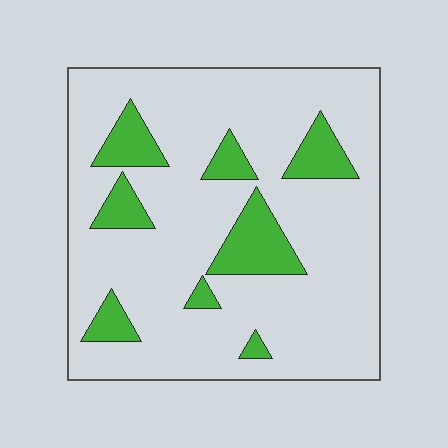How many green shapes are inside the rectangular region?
8.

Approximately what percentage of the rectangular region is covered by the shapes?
Approximately 15%.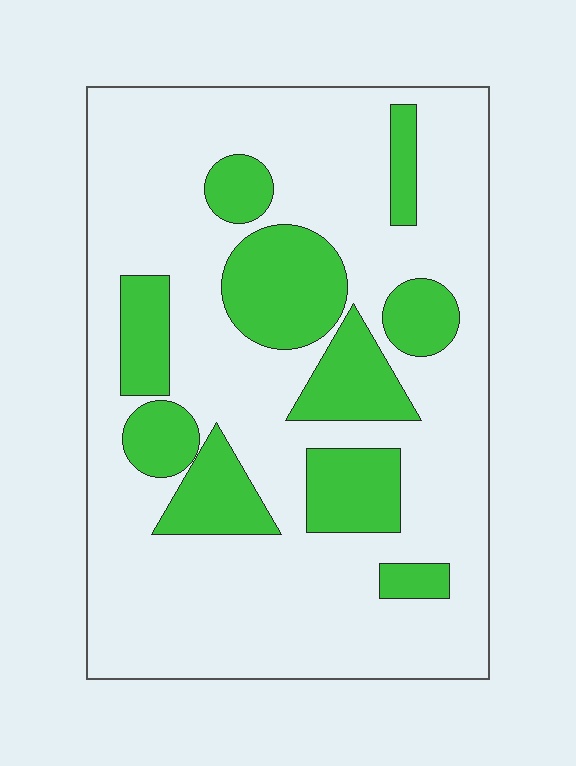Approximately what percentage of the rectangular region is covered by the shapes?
Approximately 25%.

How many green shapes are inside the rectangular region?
10.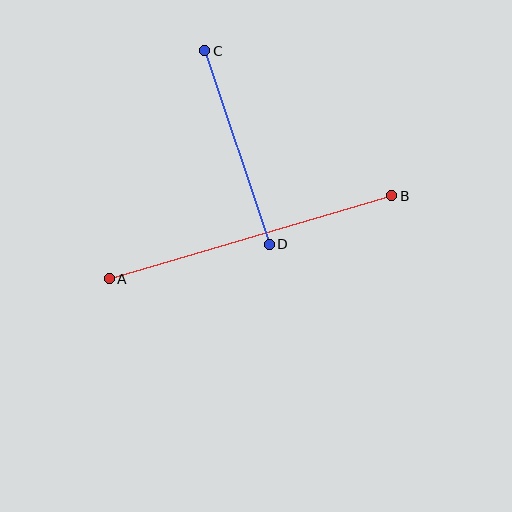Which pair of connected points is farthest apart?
Points A and B are farthest apart.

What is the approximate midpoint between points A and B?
The midpoint is at approximately (250, 237) pixels.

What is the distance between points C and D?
The distance is approximately 204 pixels.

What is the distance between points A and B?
The distance is approximately 295 pixels.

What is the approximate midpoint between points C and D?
The midpoint is at approximately (237, 148) pixels.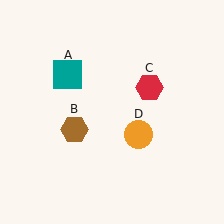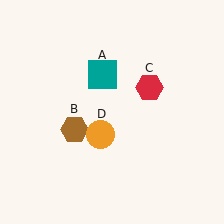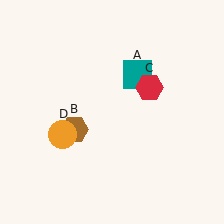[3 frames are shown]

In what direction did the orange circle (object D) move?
The orange circle (object D) moved left.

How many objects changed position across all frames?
2 objects changed position: teal square (object A), orange circle (object D).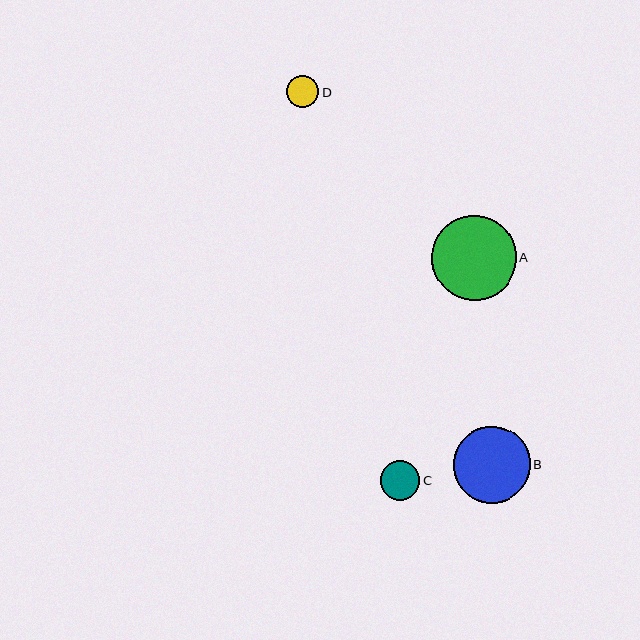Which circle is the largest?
Circle A is the largest with a size of approximately 85 pixels.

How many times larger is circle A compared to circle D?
Circle A is approximately 2.6 times the size of circle D.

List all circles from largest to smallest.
From largest to smallest: A, B, C, D.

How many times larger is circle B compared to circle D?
Circle B is approximately 2.4 times the size of circle D.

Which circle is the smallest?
Circle D is the smallest with a size of approximately 32 pixels.